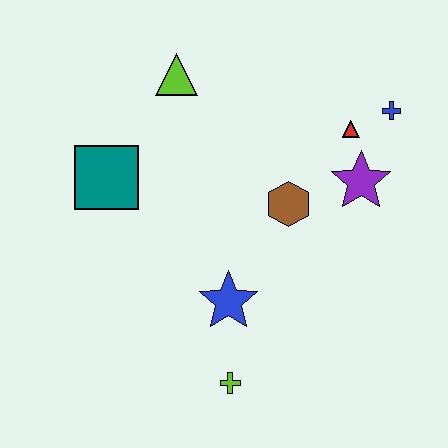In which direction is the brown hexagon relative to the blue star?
The brown hexagon is above the blue star.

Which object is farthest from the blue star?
The blue cross is farthest from the blue star.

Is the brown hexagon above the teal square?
No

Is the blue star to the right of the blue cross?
No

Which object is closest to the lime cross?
The blue star is closest to the lime cross.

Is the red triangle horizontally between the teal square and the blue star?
No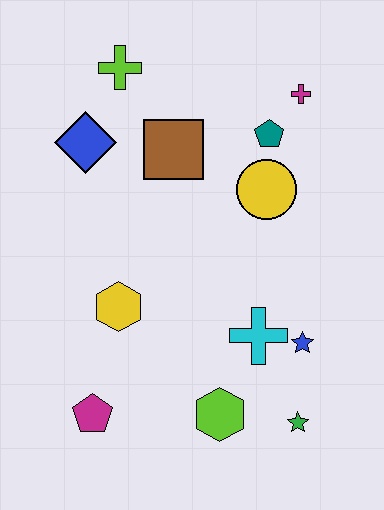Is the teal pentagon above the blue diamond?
Yes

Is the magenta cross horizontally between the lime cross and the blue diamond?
No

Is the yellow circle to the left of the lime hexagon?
No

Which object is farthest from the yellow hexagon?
The magenta cross is farthest from the yellow hexagon.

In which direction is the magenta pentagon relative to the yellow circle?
The magenta pentagon is below the yellow circle.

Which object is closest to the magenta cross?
The teal pentagon is closest to the magenta cross.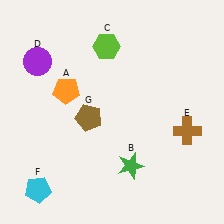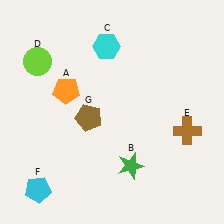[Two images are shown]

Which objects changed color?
C changed from lime to cyan. D changed from purple to lime.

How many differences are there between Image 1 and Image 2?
There are 2 differences between the two images.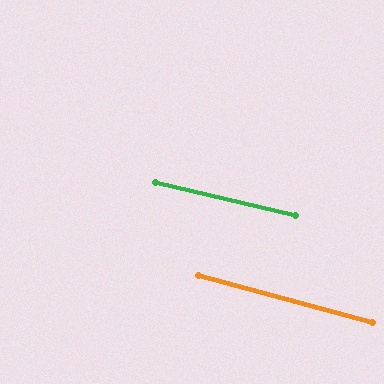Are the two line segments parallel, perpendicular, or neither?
Parallel — their directions differ by only 1.8°.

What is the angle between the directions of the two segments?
Approximately 2 degrees.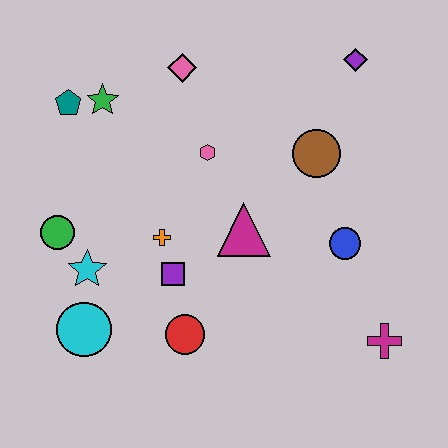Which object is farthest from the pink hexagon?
The magenta cross is farthest from the pink hexagon.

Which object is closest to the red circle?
The purple square is closest to the red circle.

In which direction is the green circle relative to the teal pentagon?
The green circle is below the teal pentagon.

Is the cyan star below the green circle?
Yes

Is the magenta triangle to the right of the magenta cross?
No